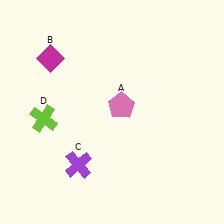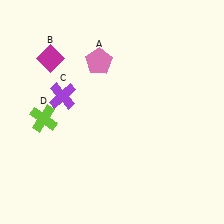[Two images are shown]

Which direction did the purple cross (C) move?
The purple cross (C) moved up.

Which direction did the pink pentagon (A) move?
The pink pentagon (A) moved up.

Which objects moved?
The objects that moved are: the pink pentagon (A), the purple cross (C).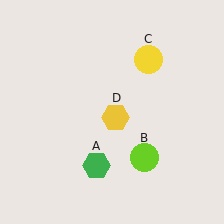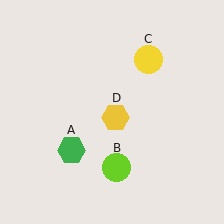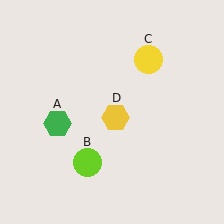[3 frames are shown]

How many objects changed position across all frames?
2 objects changed position: green hexagon (object A), lime circle (object B).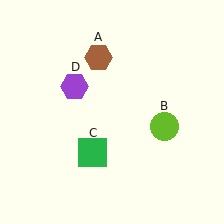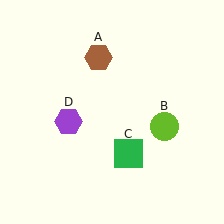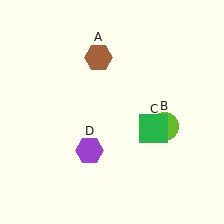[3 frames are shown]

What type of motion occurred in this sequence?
The green square (object C), purple hexagon (object D) rotated counterclockwise around the center of the scene.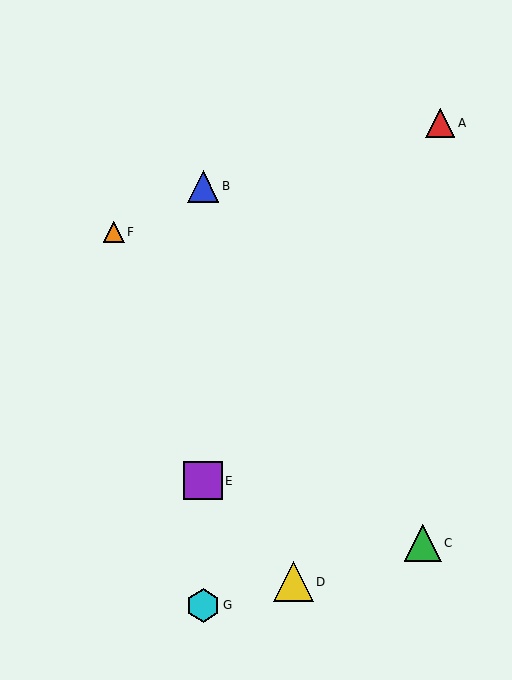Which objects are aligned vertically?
Objects B, E, G are aligned vertically.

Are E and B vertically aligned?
Yes, both are at x≈203.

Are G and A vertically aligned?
No, G is at x≈203 and A is at x≈440.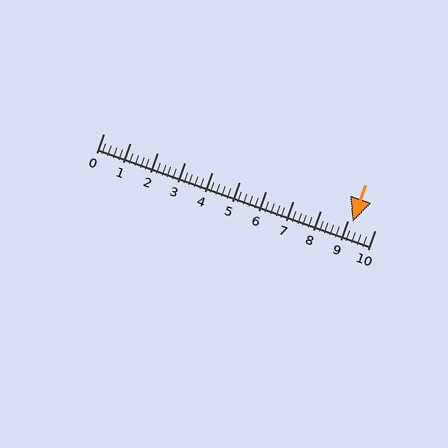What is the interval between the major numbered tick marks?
The major tick marks are spaced 1 units apart.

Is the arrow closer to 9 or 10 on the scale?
The arrow is closer to 9.